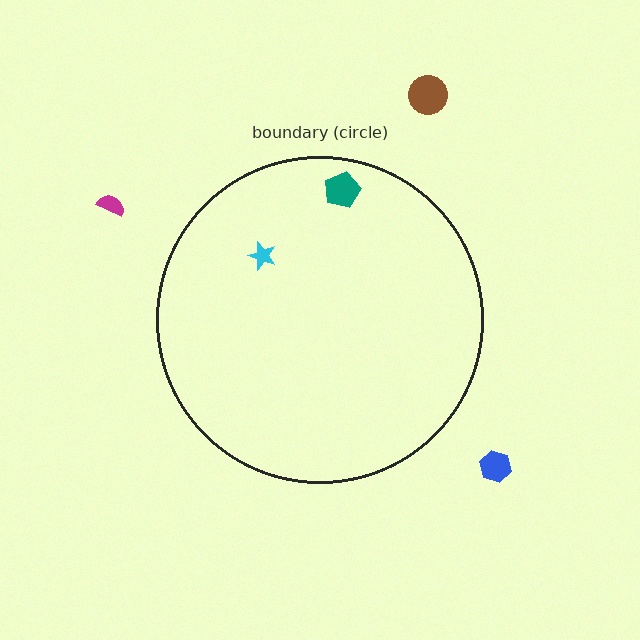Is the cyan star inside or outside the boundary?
Inside.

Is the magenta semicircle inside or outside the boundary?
Outside.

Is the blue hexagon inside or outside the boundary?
Outside.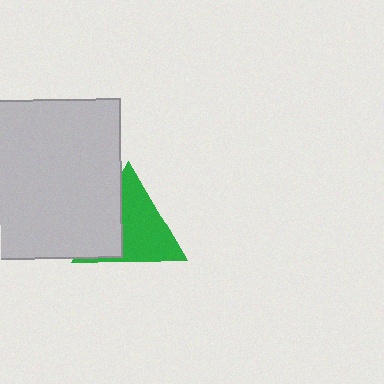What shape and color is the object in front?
The object in front is a light gray square.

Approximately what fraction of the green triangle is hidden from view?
Roughly 35% of the green triangle is hidden behind the light gray square.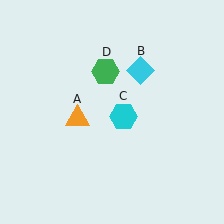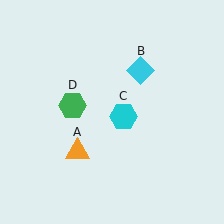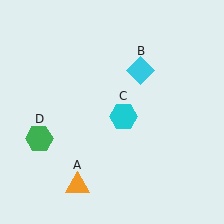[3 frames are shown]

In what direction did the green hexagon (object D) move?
The green hexagon (object D) moved down and to the left.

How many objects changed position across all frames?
2 objects changed position: orange triangle (object A), green hexagon (object D).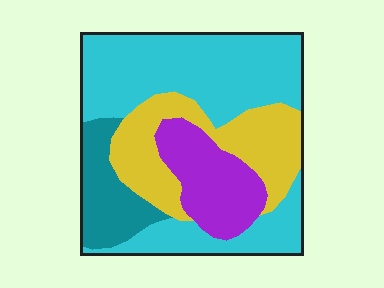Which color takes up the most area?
Cyan, at roughly 50%.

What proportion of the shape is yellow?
Yellow covers 24% of the shape.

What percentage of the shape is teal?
Teal takes up about one eighth (1/8) of the shape.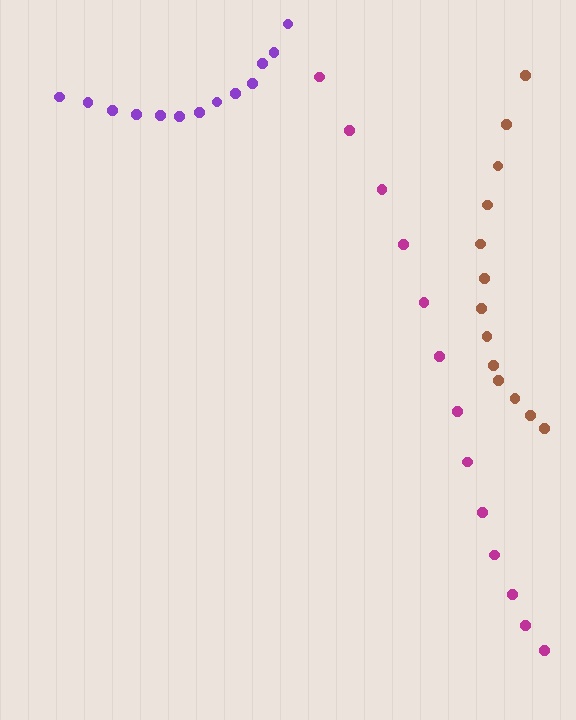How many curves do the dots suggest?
There are 3 distinct paths.